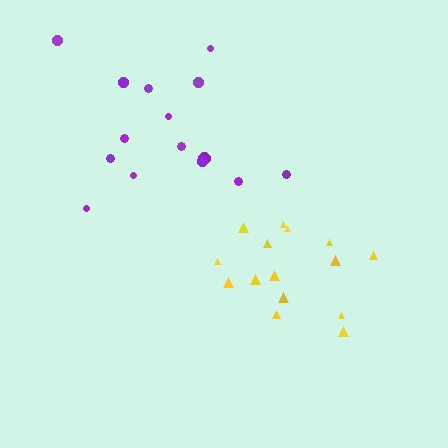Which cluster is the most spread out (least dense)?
Purple.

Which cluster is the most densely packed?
Yellow.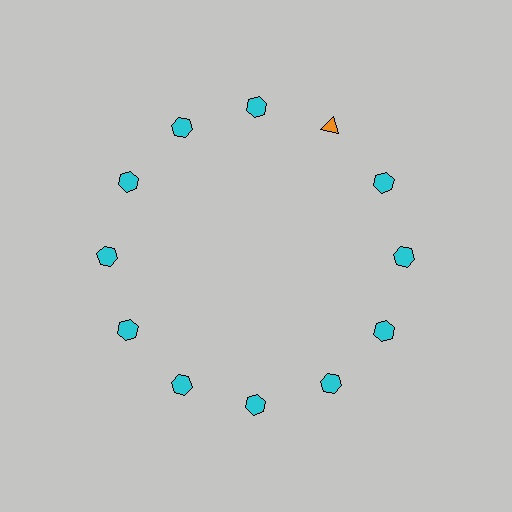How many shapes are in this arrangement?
There are 12 shapes arranged in a ring pattern.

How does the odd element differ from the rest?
It differs in both color (orange instead of cyan) and shape (triangle instead of hexagon).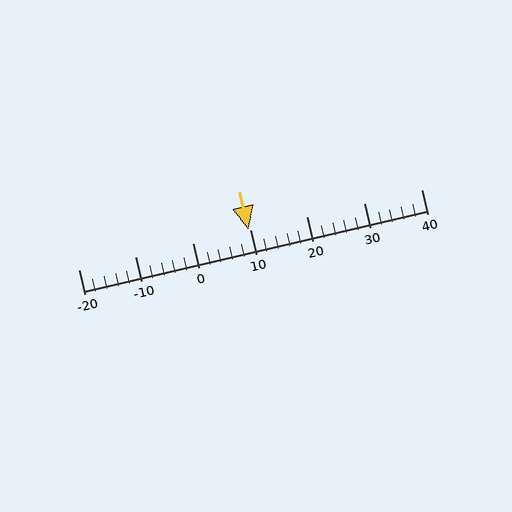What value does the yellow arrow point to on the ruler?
The yellow arrow points to approximately 10.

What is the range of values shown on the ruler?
The ruler shows values from -20 to 40.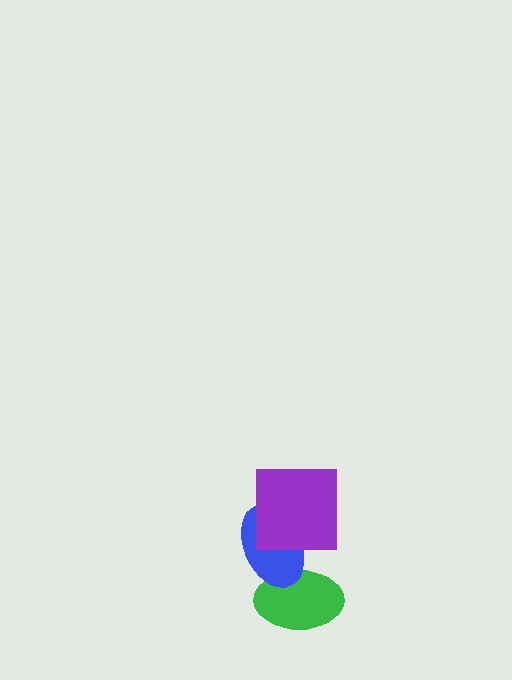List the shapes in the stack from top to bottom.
From top to bottom: the purple square, the blue ellipse, the green ellipse.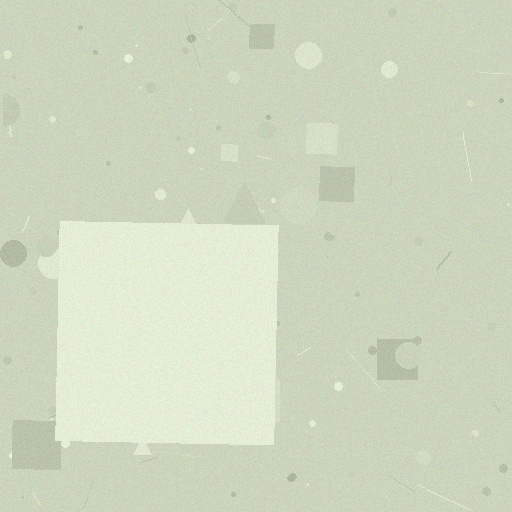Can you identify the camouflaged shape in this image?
The camouflaged shape is a square.